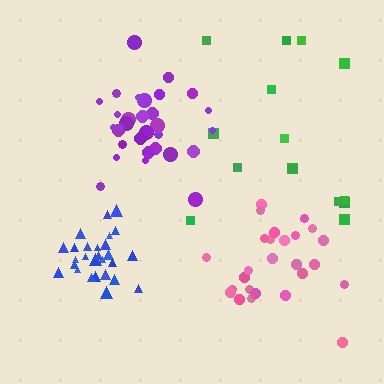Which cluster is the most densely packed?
Blue.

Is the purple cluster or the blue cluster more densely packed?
Blue.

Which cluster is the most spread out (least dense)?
Green.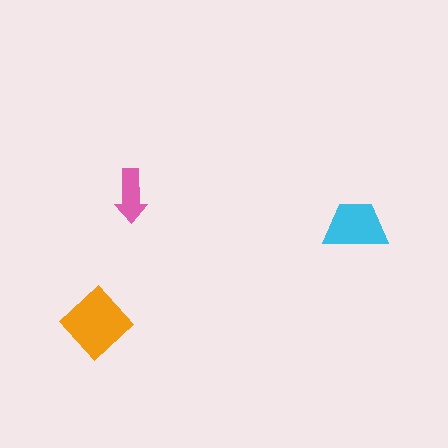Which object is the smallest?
The pink arrow.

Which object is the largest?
The orange diamond.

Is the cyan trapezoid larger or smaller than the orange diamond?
Smaller.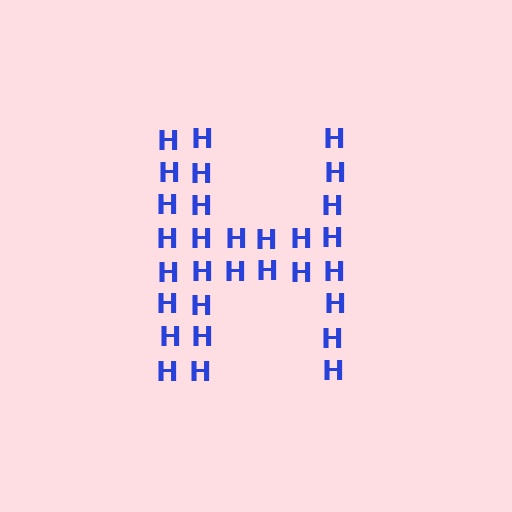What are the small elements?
The small elements are letter H's.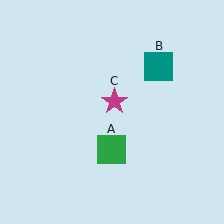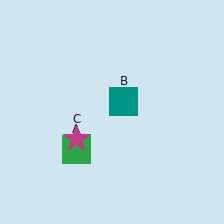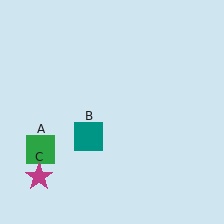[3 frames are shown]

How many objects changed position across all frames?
3 objects changed position: green square (object A), teal square (object B), magenta star (object C).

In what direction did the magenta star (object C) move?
The magenta star (object C) moved down and to the left.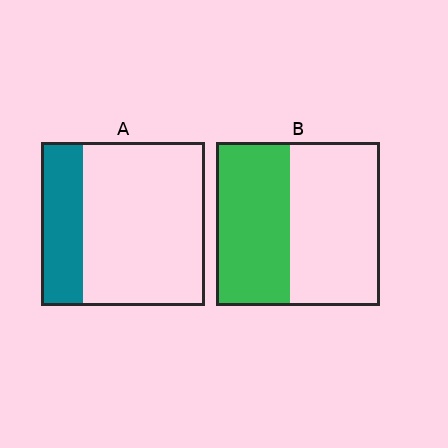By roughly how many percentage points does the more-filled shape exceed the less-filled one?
By roughly 20 percentage points (B over A).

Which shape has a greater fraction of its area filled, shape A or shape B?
Shape B.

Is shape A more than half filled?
No.